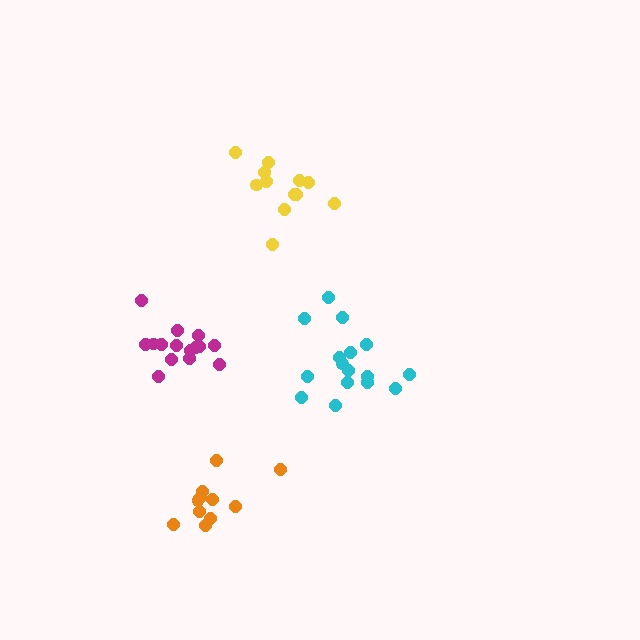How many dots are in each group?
Group 1: 16 dots, Group 2: 15 dots, Group 3: 11 dots, Group 4: 12 dots (54 total).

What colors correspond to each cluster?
The clusters are colored: cyan, magenta, orange, yellow.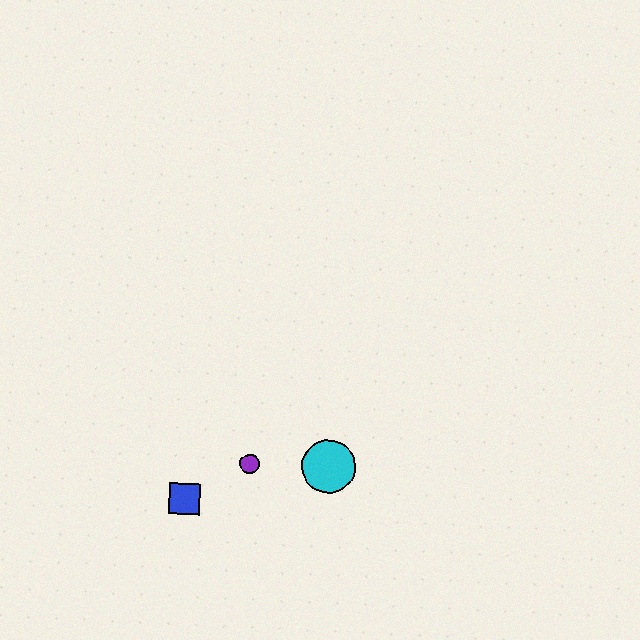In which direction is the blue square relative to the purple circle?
The blue square is to the left of the purple circle.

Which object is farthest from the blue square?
The cyan circle is farthest from the blue square.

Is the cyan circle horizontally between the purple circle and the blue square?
No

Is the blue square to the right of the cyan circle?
No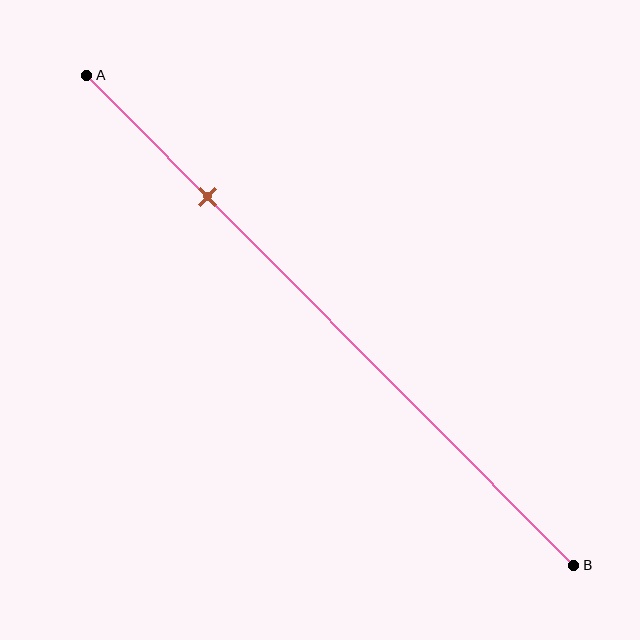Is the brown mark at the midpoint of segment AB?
No, the mark is at about 25% from A, not at the 50% midpoint.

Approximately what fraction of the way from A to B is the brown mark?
The brown mark is approximately 25% of the way from A to B.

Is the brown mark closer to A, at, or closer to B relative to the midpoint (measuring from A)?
The brown mark is closer to point A than the midpoint of segment AB.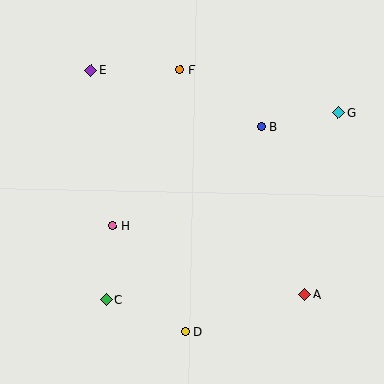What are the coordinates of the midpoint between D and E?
The midpoint between D and E is at (138, 201).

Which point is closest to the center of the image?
Point H at (113, 226) is closest to the center.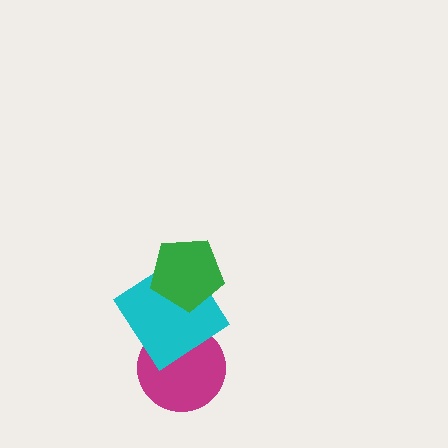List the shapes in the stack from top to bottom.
From top to bottom: the green pentagon, the cyan diamond, the magenta circle.